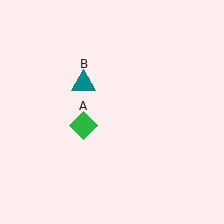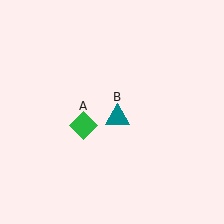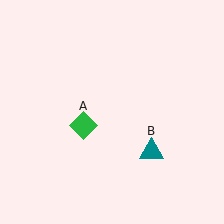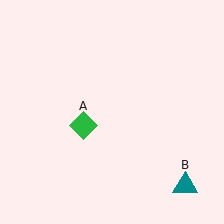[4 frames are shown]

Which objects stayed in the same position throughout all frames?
Green diamond (object A) remained stationary.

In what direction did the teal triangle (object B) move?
The teal triangle (object B) moved down and to the right.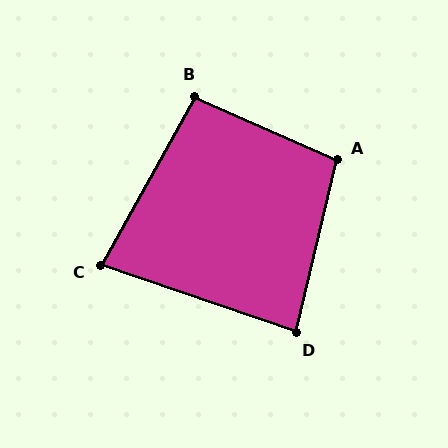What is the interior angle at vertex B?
Approximately 96 degrees (obtuse).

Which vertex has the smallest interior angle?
C, at approximately 80 degrees.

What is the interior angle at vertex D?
Approximately 84 degrees (acute).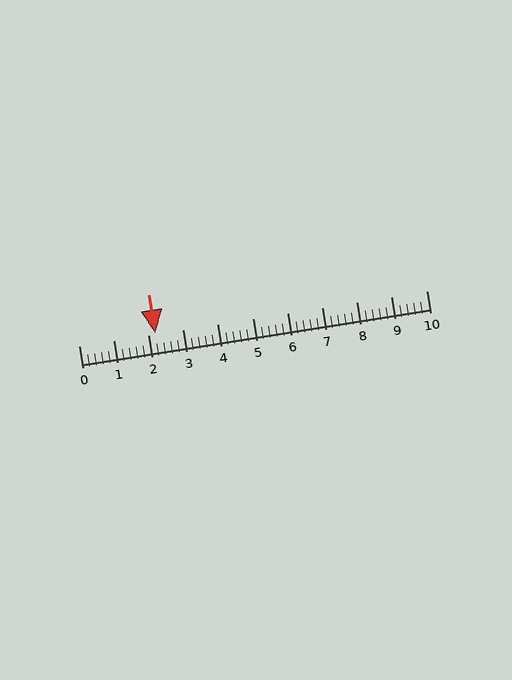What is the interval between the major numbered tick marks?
The major tick marks are spaced 1 units apart.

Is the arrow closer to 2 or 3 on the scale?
The arrow is closer to 2.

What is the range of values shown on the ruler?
The ruler shows values from 0 to 10.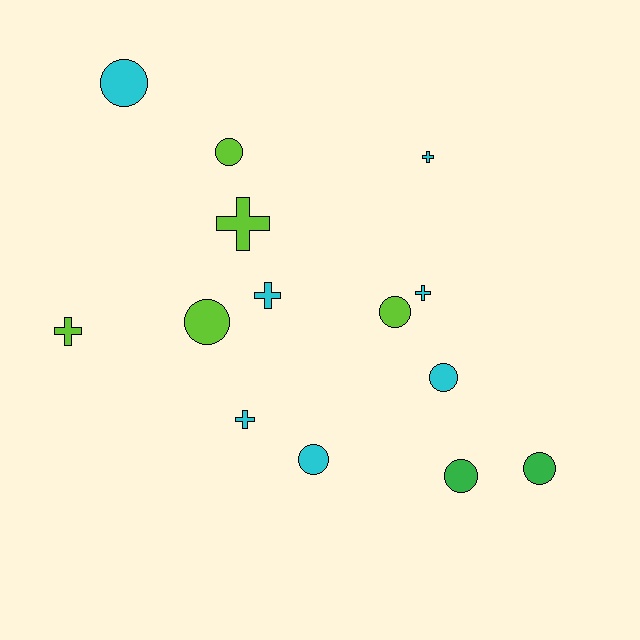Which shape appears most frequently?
Circle, with 8 objects.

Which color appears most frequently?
Cyan, with 7 objects.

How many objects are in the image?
There are 14 objects.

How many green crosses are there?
There are no green crosses.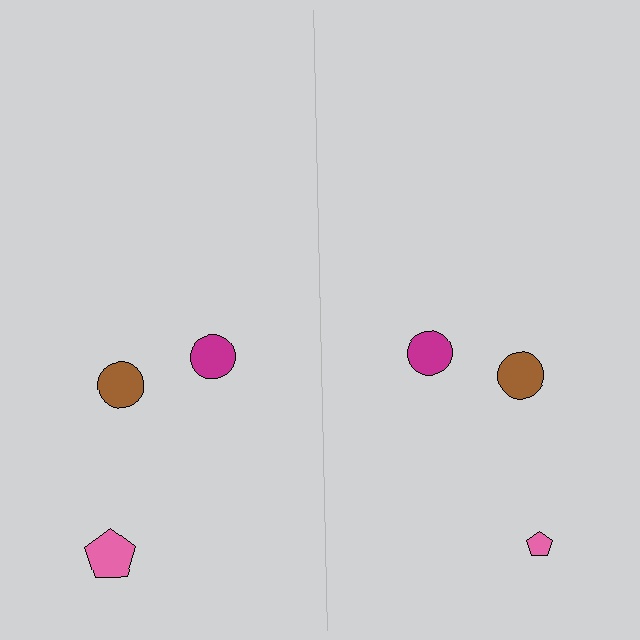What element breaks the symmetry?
The pink pentagon on the right side has a different size than its mirror counterpart.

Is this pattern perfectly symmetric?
No, the pattern is not perfectly symmetric. The pink pentagon on the right side has a different size than its mirror counterpart.